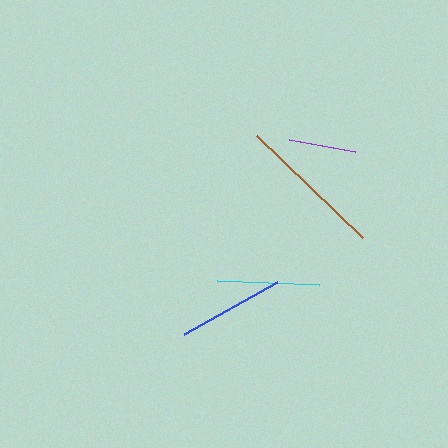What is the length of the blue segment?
The blue segment is approximately 106 pixels long.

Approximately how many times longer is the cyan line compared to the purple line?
The cyan line is approximately 1.5 times the length of the purple line.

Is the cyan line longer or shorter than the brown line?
The brown line is longer than the cyan line.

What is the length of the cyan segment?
The cyan segment is approximately 103 pixels long.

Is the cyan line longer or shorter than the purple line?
The cyan line is longer than the purple line.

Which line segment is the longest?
The brown line is the longest at approximately 148 pixels.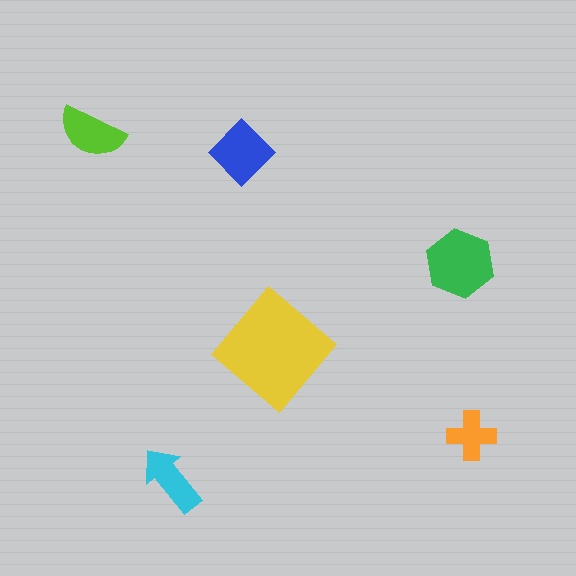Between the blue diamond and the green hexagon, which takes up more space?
The green hexagon.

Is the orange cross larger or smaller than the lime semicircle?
Smaller.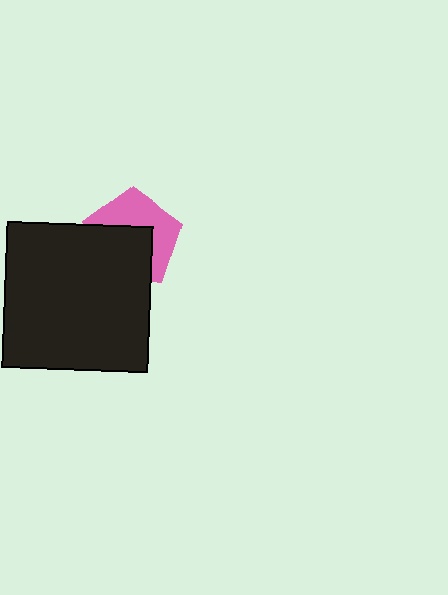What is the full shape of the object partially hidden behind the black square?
The partially hidden object is a pink pentagon.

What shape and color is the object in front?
The object in front is a black square.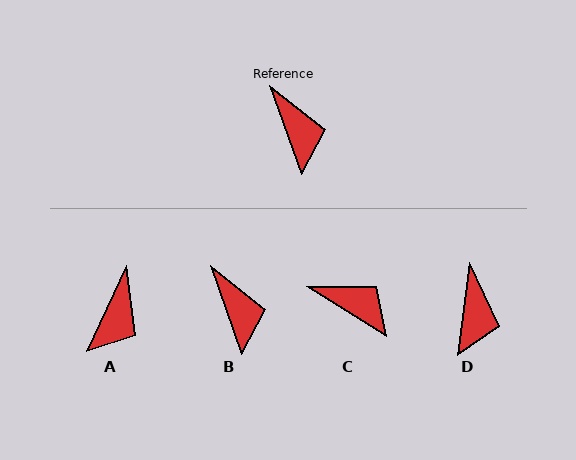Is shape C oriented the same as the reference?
No, it is off by about 38 degrees.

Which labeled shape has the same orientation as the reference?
B.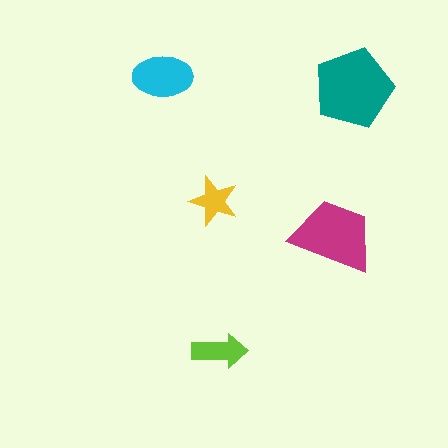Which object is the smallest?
The yellow star.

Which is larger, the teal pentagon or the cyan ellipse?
The teal pentagon.